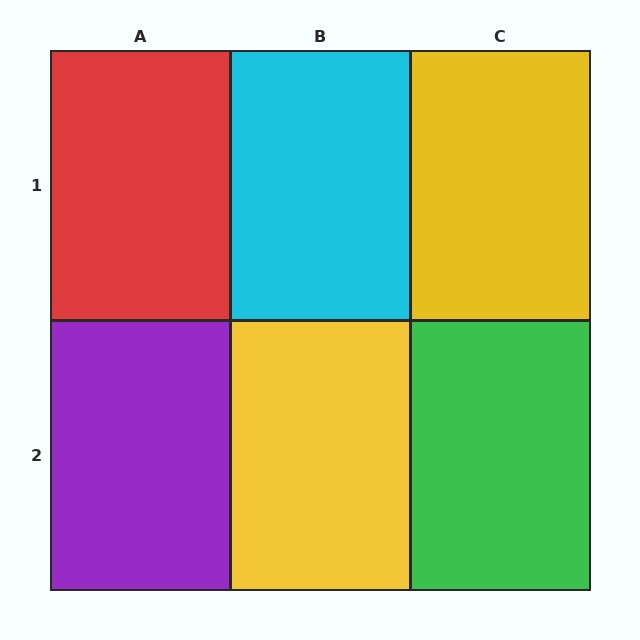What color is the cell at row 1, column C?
Yellow.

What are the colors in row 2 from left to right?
Purple, yellow, green.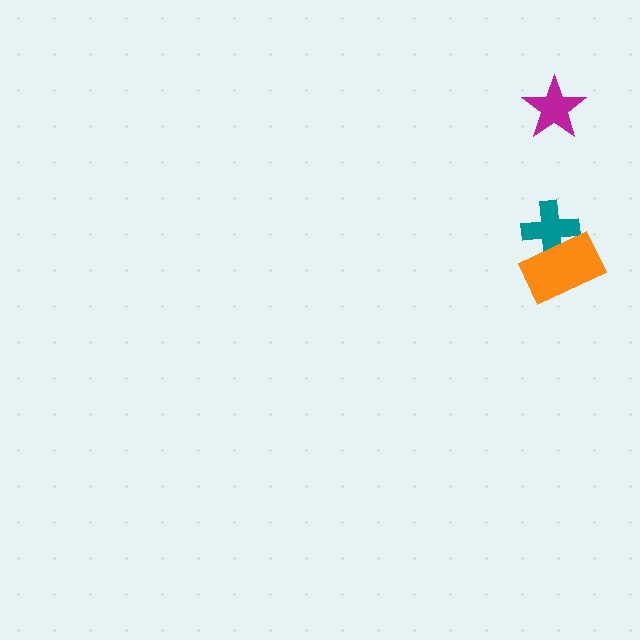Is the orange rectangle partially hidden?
No, no other shape covers it.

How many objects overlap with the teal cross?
1 object overlaps with the teal cross.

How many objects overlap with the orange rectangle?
1 object overlaps with the orange rectangle.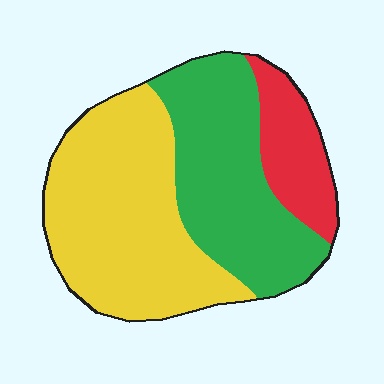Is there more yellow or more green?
Yellow.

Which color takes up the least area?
Red, at roughly 15%.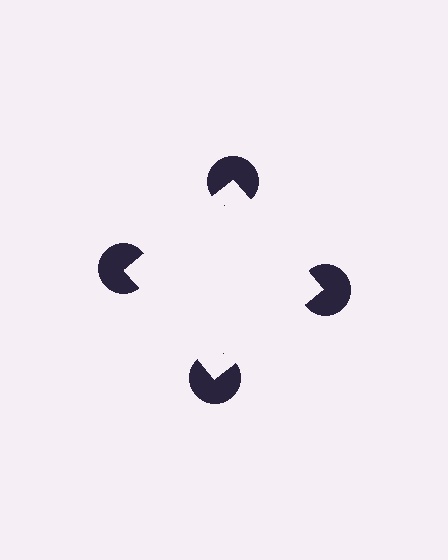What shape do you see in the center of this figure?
An illusory square — its edges are inferred from the aligned wedge cuts in the pac-man discs, not physically drawn.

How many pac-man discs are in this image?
There are 4 — one at each vertex of the illusory square.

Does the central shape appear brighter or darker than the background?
It typically appears slightly brighter than the background, even though no actual brightness change is drawn.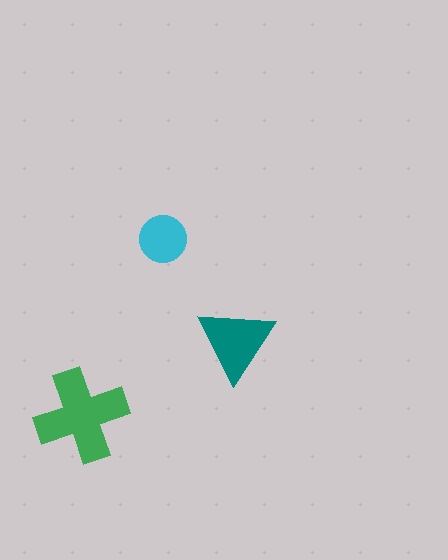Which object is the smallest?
The cyan circle.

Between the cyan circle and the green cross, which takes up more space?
The green cross.